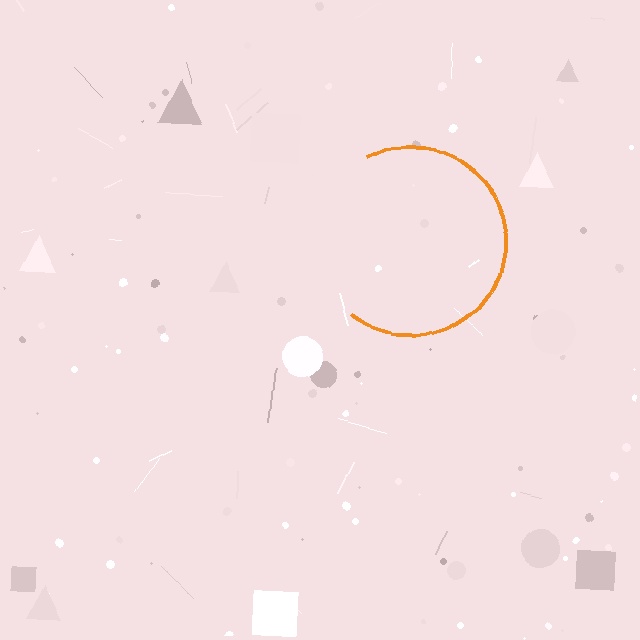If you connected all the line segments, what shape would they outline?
They would outline a circle.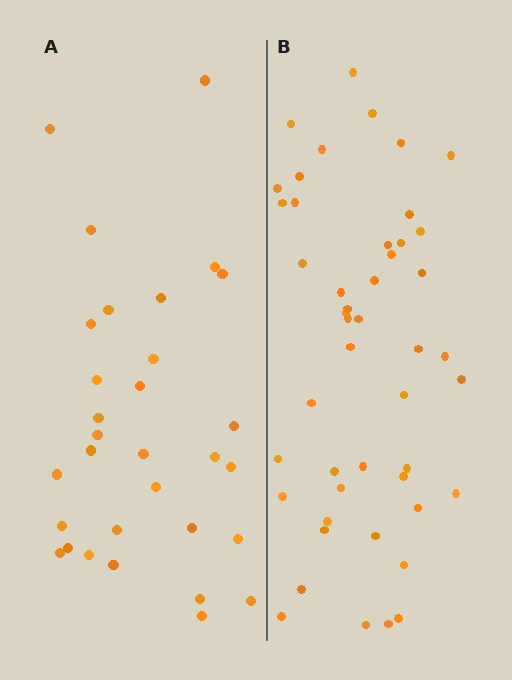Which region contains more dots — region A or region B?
Region B (the right region) has more dots.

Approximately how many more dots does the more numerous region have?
Region B has approximately 15 more dots than region A.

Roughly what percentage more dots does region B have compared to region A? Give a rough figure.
About 50% more.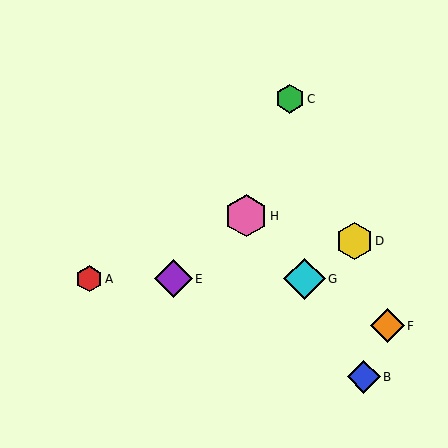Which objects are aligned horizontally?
Objects A, E, G are aligned horizontally.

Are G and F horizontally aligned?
No, G is at y≈279 and F is at y≈326.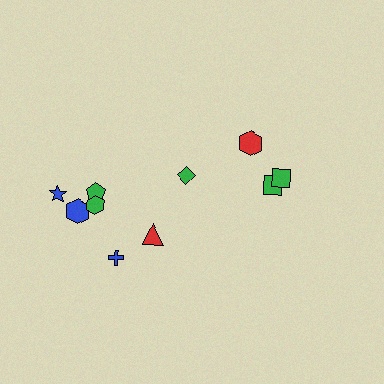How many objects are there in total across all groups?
There are 10 objects.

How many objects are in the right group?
There are 4 objects.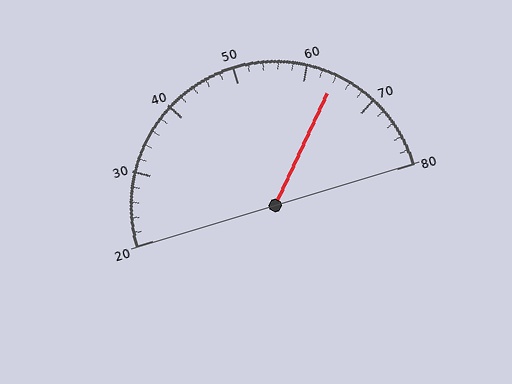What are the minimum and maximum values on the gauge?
The gauge ranges from 20 to 80.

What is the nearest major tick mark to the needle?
The nearest major tick mark is 60.